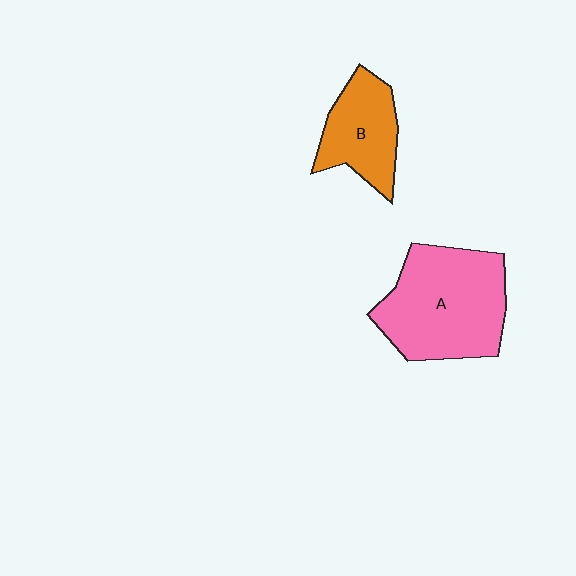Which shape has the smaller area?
Shape B (orange).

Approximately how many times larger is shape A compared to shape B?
Approximately 1.8 times.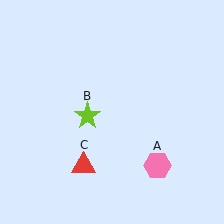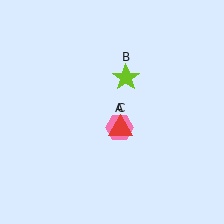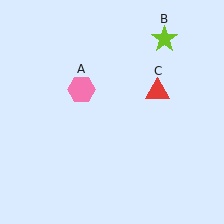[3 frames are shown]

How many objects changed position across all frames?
3 objects changed position: pink hexagon (object A), lime star (object B), red triangle (object C).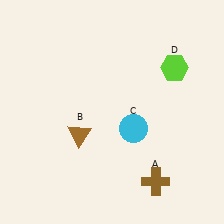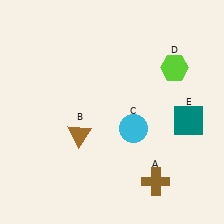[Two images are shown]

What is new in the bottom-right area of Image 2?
A teal square (E) was added in the bottom-right area of Image 2.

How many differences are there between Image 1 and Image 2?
There is 1 difference between the two images.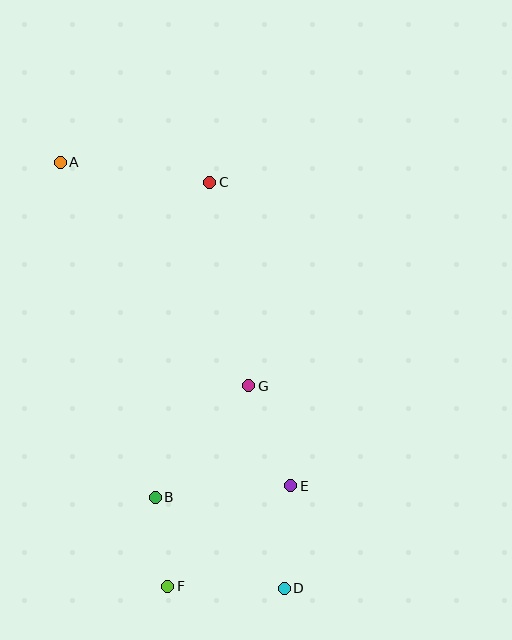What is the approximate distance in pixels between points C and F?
The distance between C and F is approximately 406 pixels.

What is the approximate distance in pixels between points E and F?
The distance between E and F is approximately 159 pixels.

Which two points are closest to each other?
Points B and F are closest to each other.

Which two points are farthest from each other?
Points A and D are farthest from each other.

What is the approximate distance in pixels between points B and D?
The distance between B and D is approximately 158 pixels.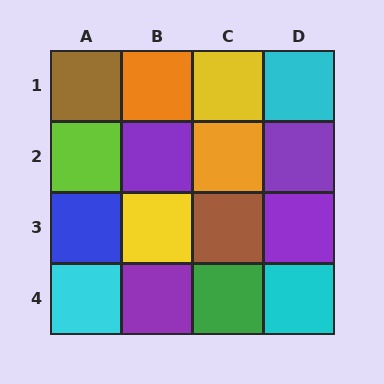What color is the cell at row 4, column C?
Green.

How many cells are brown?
2 cells are brown.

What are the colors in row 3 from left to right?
Blue, yellow, brown, purple.